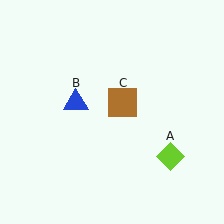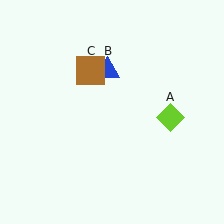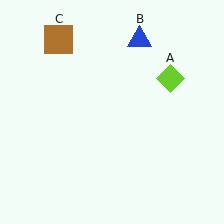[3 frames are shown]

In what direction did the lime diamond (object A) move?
The lime diamond (object A) moved up.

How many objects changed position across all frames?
3 objects changed position: lime diamond (object A), blue triangle (object B), brown square (object C).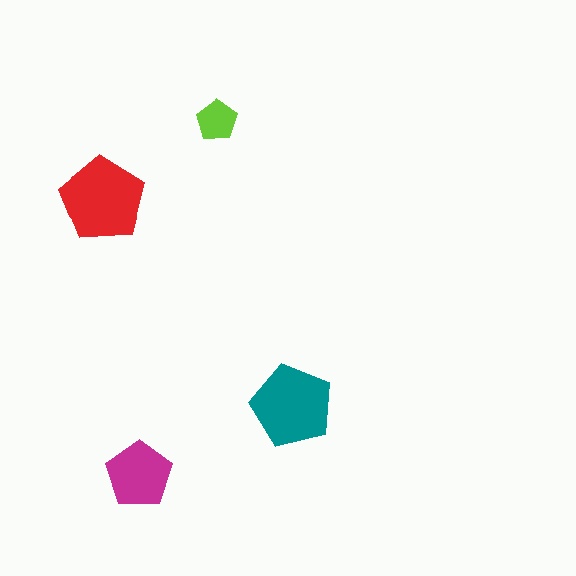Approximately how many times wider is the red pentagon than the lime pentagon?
About 2 times wider.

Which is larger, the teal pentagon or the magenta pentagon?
The teal one.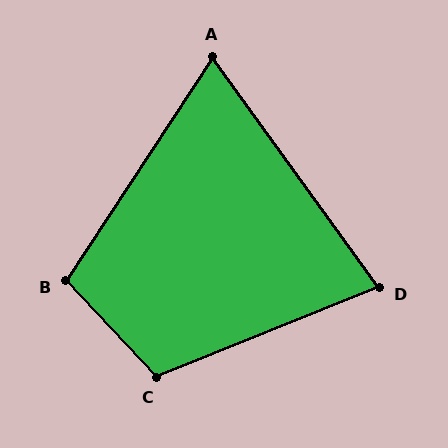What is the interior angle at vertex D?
Approximately 76 degrees (acute).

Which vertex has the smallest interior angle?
A, at approximately 69 degrees.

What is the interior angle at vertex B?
Approximately 104 degrees (obtuse).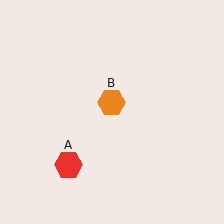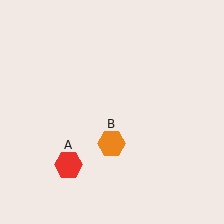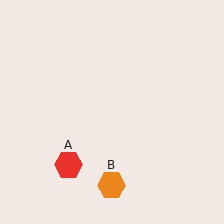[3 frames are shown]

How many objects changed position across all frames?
1 object changed position: orange hexagon (object B).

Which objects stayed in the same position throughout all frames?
Red hexagon (object A) remained stationary.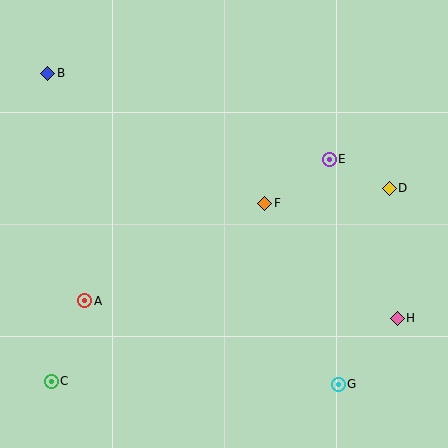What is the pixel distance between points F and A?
The distance between F and A is 205 pixels.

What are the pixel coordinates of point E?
Point E is at (329, 159).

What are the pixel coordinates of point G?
Point G is at (338, 384).